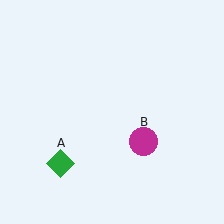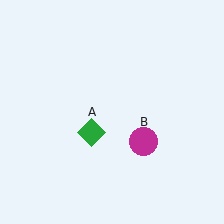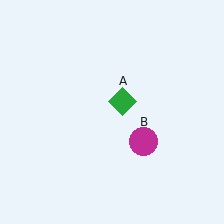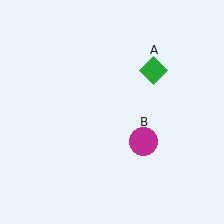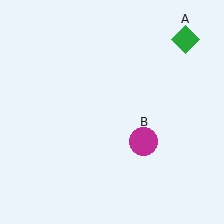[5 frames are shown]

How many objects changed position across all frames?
1 object changed position: green diamond (object A).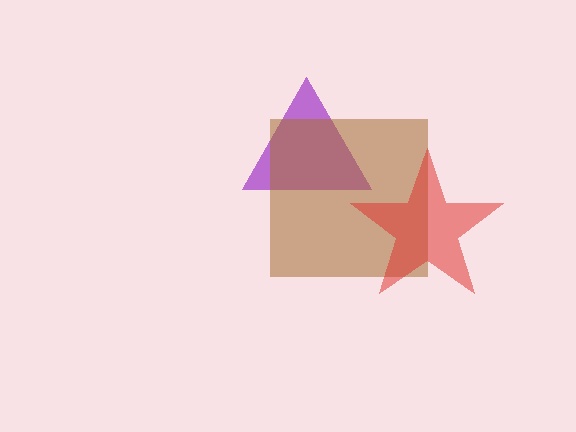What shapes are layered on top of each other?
The layered shapes are: a purple triangle, a brown square, a red star.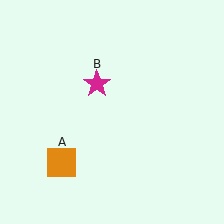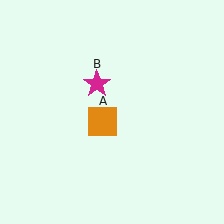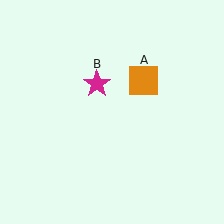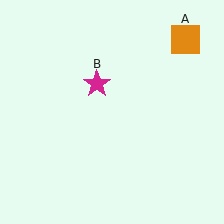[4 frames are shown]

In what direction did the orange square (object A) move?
The orange square (object A) moved up and to the right.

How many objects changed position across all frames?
1 object changed position: orange square (object A).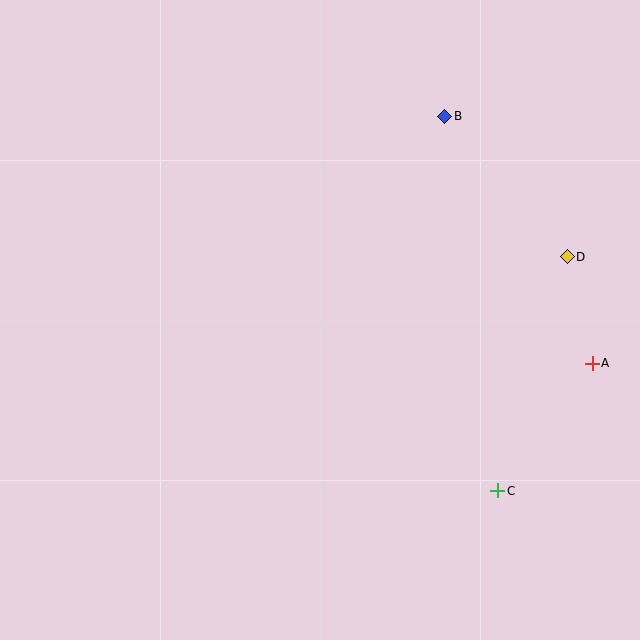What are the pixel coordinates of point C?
Point C is at (498, 491).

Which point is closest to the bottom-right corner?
Point C is closest to the bottom-right corner.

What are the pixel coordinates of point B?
Point B is at (445, 116).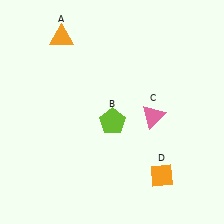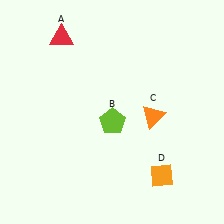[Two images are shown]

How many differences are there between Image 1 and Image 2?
There are 2 differences between the two images.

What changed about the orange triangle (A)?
In Image 1, A is orange. In Image 2, it changed to red.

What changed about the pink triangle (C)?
In Image 1, C is pink. In Image 2, it changed to orange.